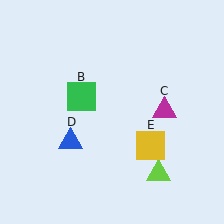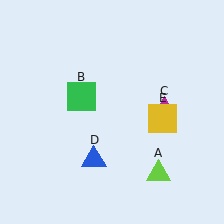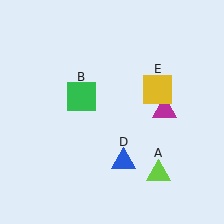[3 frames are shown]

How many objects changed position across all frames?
2 objects changed position: blue triangle (object D), yellow square (object E).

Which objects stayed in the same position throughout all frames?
Lime triangle (object A) and green square (object B) and magenta triangle (object C) remained stationary.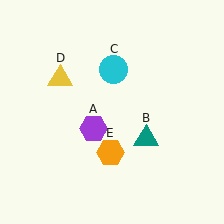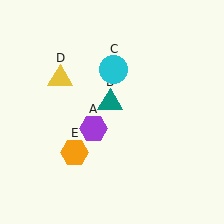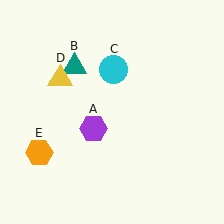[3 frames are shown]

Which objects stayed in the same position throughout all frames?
Purple hexagon (object A) and cyan circle (object C) and yellow triangle (object D) remained stationary.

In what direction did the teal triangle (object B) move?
The teal triangle (object B) moved up and to the left.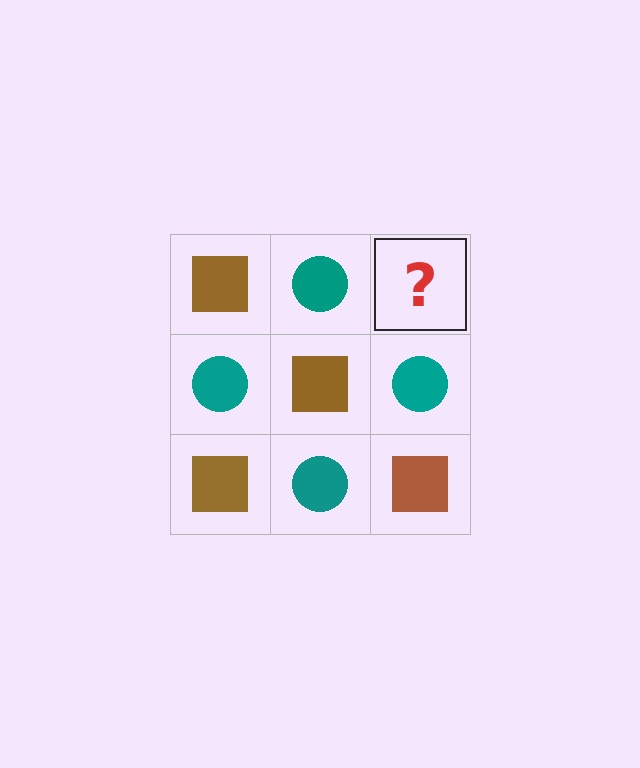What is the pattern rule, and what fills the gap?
The rule is that it alternates brown square and teal circle in a checkerboard pattern. The gap should be filled with a brown square.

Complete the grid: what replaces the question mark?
The question mark should be replaced with a brown square.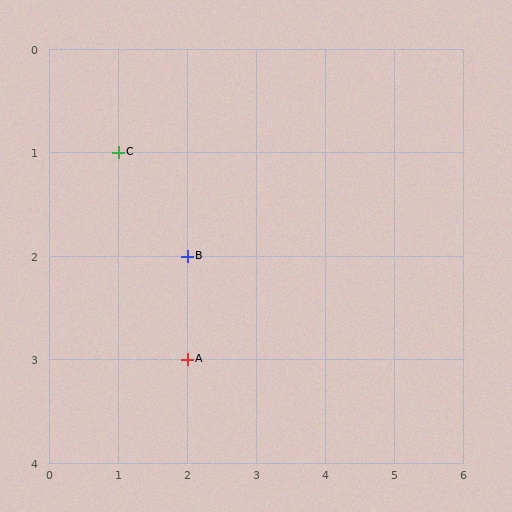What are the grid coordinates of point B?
Point B is at grid coordinates (2, 2).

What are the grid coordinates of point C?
Point C is at grid coordinates (1, 1).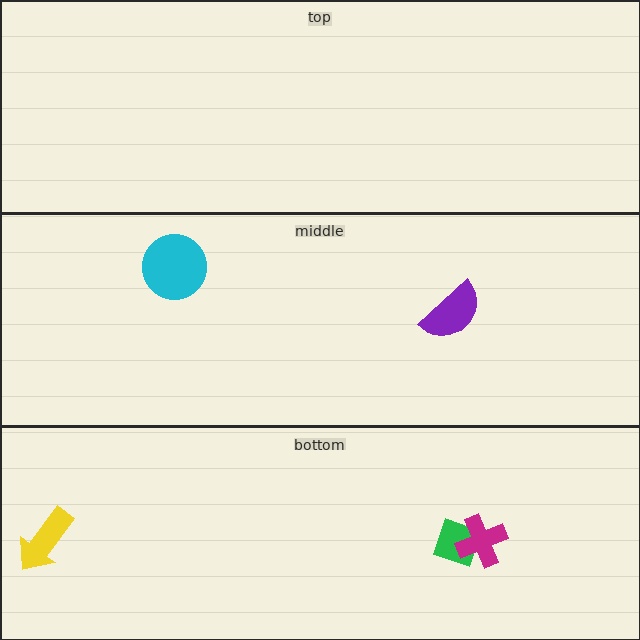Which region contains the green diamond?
The bottom region.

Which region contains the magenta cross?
The bottom region.